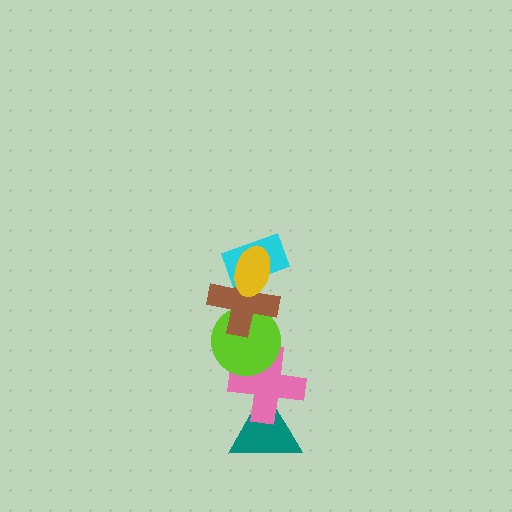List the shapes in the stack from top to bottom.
From top to bottom: the yellow ellipse, the cyan rectangle, the brown cross, the lime circle, the pink cross, the teal triangle.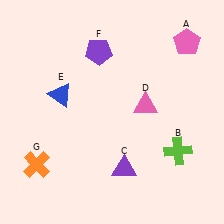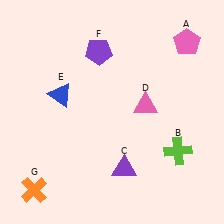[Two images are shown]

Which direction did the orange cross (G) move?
The orange cross (G) moved down.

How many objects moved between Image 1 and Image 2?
1 object moved between the two images.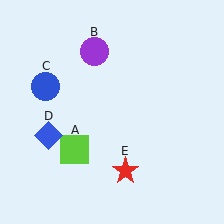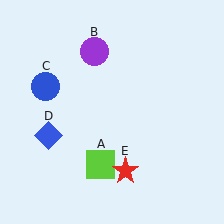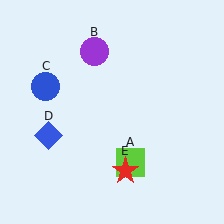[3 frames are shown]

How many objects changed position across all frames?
1 object changed position: lime square (object A).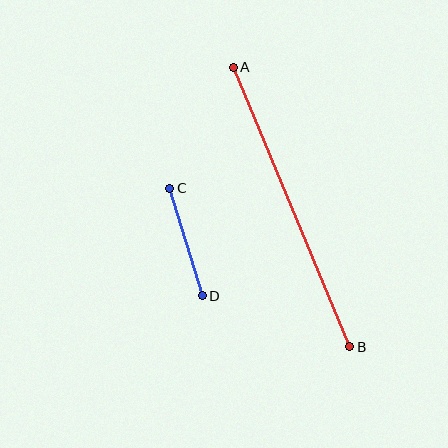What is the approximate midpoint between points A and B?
The midpoint is at approximately (291, 207) pixels.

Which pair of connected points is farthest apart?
Points A and B are farthest apart.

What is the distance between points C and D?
The distance is approximately 113 pixels.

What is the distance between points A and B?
The distance is approximately 303 pixels.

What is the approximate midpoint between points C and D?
The midpoint is at approximately (186, 242) pixels.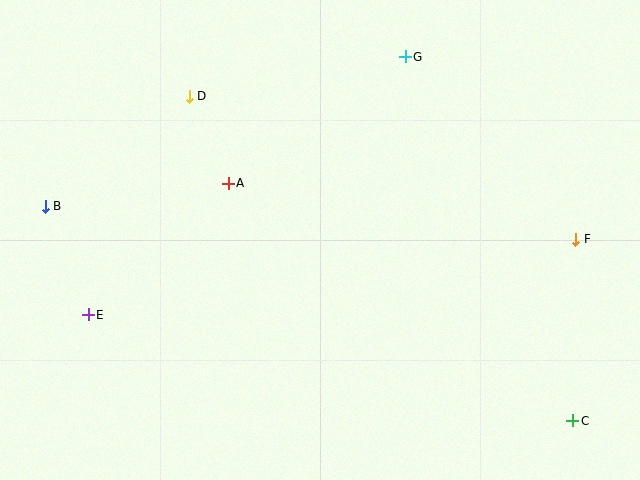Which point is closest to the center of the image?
Point A at (228, 183) is closest to the center.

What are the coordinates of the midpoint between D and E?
The midpoint between D and E is at (139, 205).